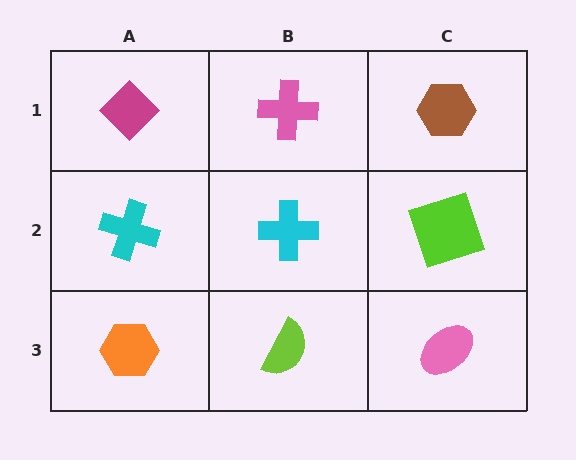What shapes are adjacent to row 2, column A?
A magenta diamond (row 1, column A), an orange hexagon (row 3, column A), a cyan cross (row 2, column B).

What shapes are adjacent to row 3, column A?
A cyan cross (row 2, column A), a lime semicircle (row 3, column B).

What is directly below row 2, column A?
An orange hexagon.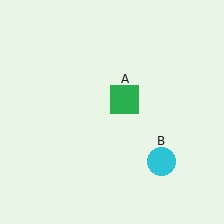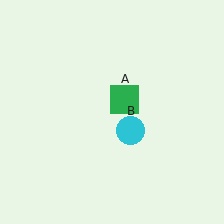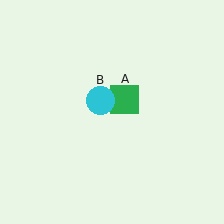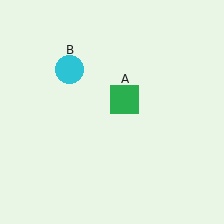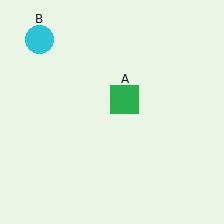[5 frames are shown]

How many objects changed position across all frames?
1 object changed position: cyan circle (object B).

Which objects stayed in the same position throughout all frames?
Green square (object A) remained stationary.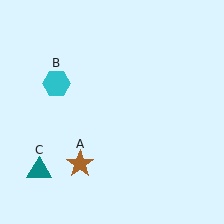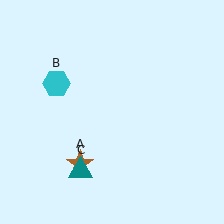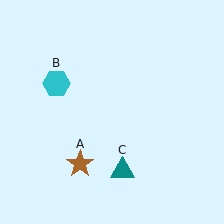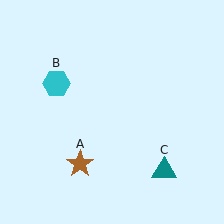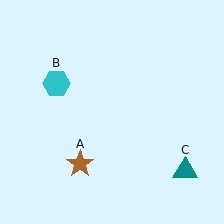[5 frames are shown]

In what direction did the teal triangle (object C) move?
The teal triangle (object C) moved right.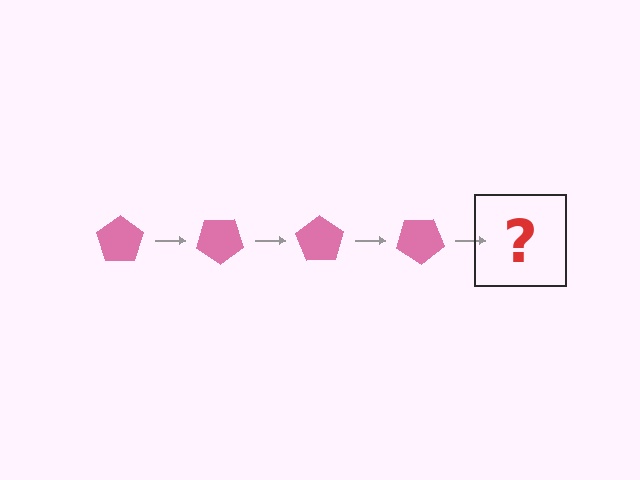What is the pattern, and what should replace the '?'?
The pattern is that the pentagon rotates 35 degrees each step. The '?' should be a pink pentagon rotated 140 degrees.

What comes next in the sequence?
The next element should be a pink pentagon rotated 140 degrees.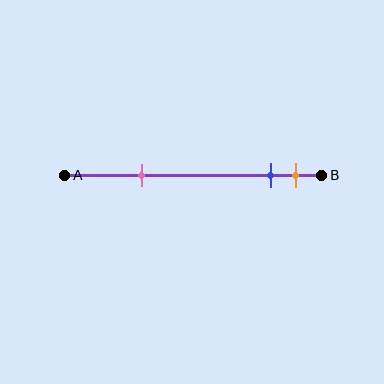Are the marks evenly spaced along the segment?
No, the marks are not evenly spaced.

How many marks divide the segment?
There are 3 marks dividing the segment.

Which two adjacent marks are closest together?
The blue and orange marks are the closest adjacent pair.